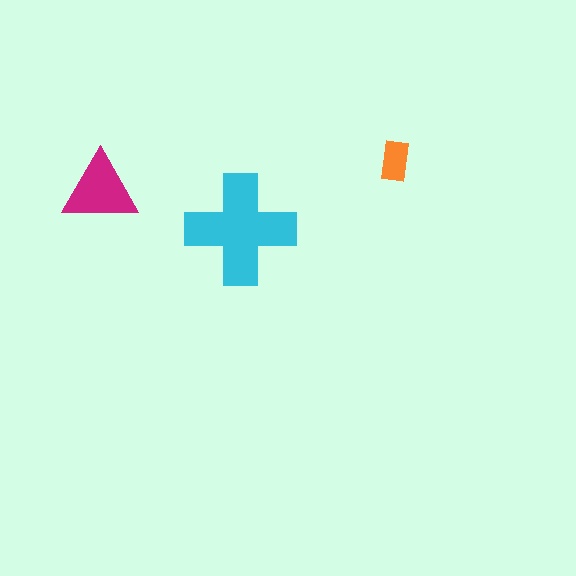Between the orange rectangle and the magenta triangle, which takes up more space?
The magenta triangle.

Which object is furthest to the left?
The magenta triangle is leftmost.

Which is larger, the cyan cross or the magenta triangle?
The cyan cross.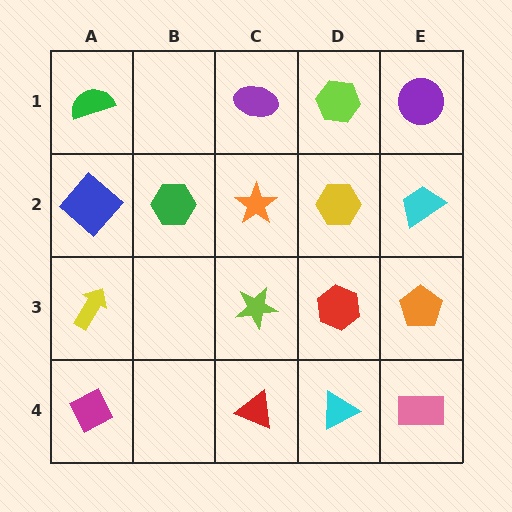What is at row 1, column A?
A green semicircle.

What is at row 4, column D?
A cyan triangle.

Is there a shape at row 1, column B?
No, that cell is empty.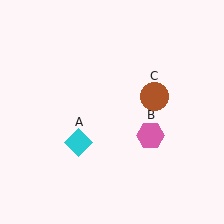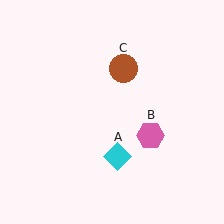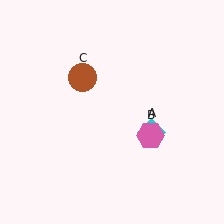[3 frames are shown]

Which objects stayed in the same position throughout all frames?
Pink hexagon (object B) remained stationary.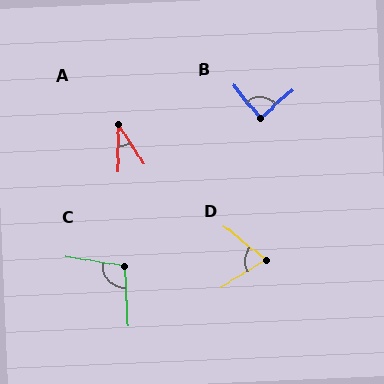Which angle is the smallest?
A, at approximately 33 degrees.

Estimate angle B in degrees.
Approximately 87 degrees.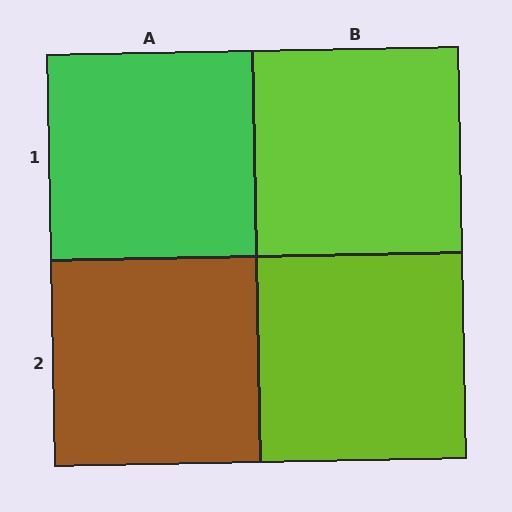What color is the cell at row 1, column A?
Green.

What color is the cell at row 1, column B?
Lime.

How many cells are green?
1 cell is green.